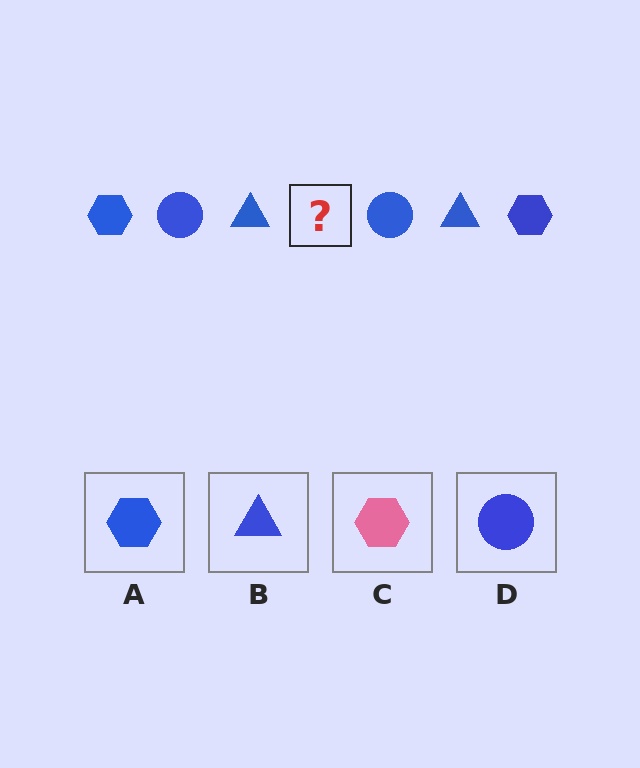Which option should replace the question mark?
Option A.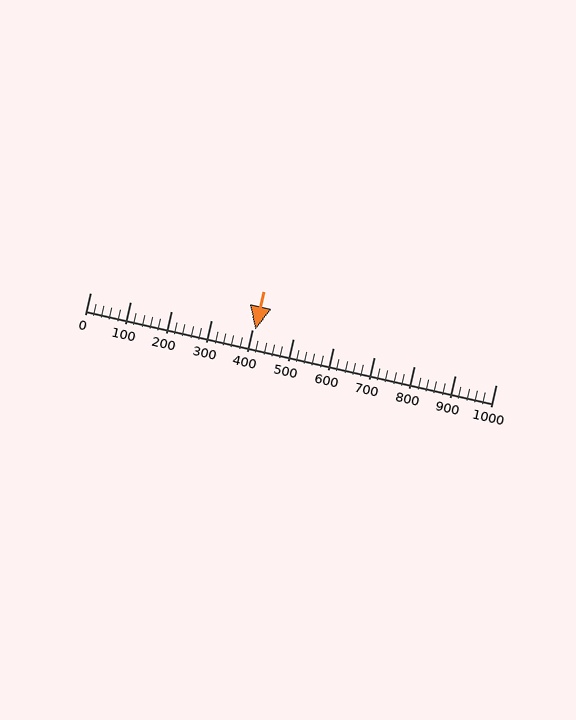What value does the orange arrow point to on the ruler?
The orange arrow points to approximately 407.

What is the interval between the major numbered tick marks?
The major tick marks are spaced 100 units apart.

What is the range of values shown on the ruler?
The ruler shows values from 0 to 1000.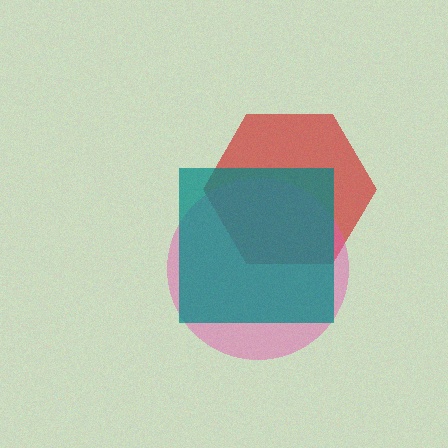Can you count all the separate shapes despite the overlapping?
Yes, there are 3 separate shapes.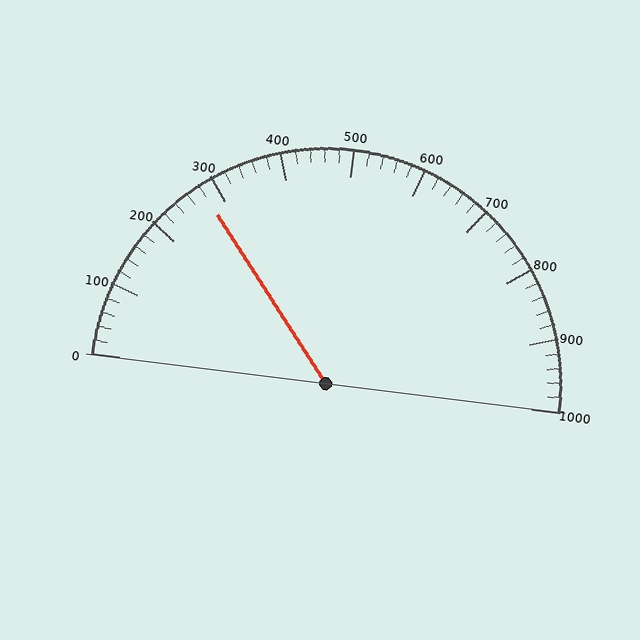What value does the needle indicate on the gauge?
The needle indicates approximately 280.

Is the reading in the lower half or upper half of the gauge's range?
The reading is in the lower half of the range (0 to 1000).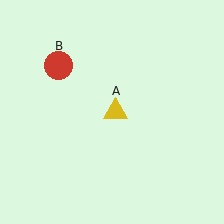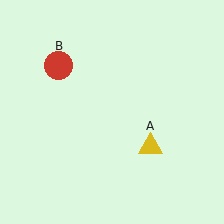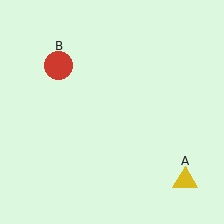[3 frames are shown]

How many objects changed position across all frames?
1 object changed position: yellow triangle (object A).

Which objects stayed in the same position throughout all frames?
Red circle (object B) remained stationary.